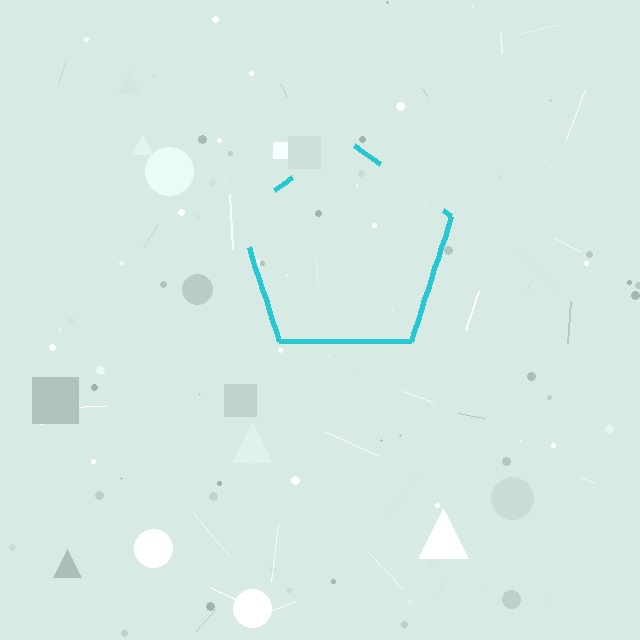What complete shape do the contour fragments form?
The contour fragments form a pentagon.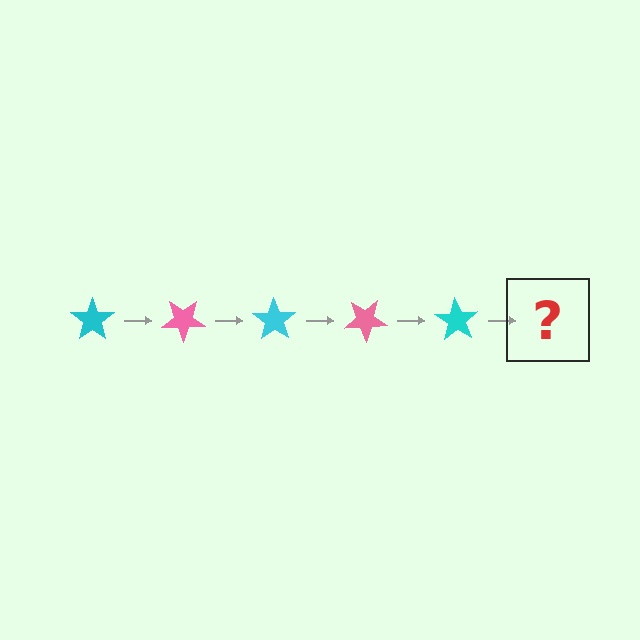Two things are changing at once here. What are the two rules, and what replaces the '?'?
The two rules are that it rotates 35 degrees each step and the color cycles through cyan and pink. The '?' should be a pink star, rotated 175 degrees from the start.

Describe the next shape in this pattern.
It should be a pink star, rotated 175 degrees from the start.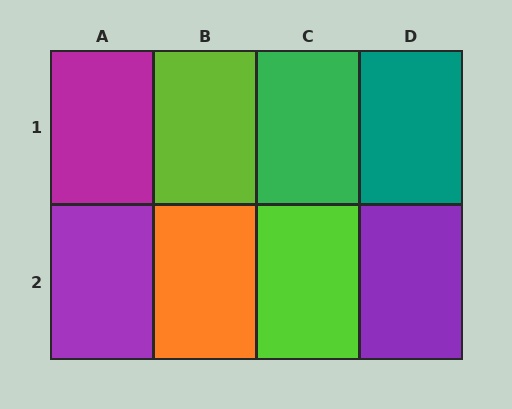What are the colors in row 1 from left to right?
Magenta, lime, green, teal.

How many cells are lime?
2 cells are lime.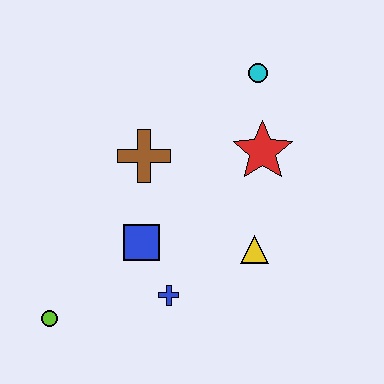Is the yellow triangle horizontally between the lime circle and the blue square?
No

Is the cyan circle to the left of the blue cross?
No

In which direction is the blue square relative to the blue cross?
The blue square is above the blue cross.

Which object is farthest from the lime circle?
The cyan circle is farthest from the lime circle.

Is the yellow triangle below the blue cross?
No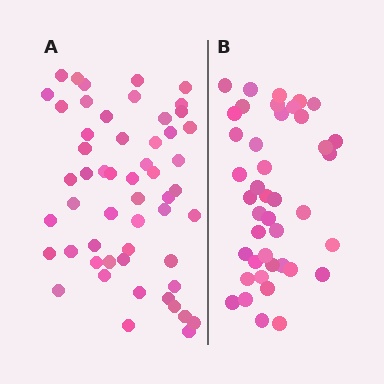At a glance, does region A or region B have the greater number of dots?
Region A (the left region) has more dots.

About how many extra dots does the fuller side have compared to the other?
Region A has roughly 12 or so more dots than region B.